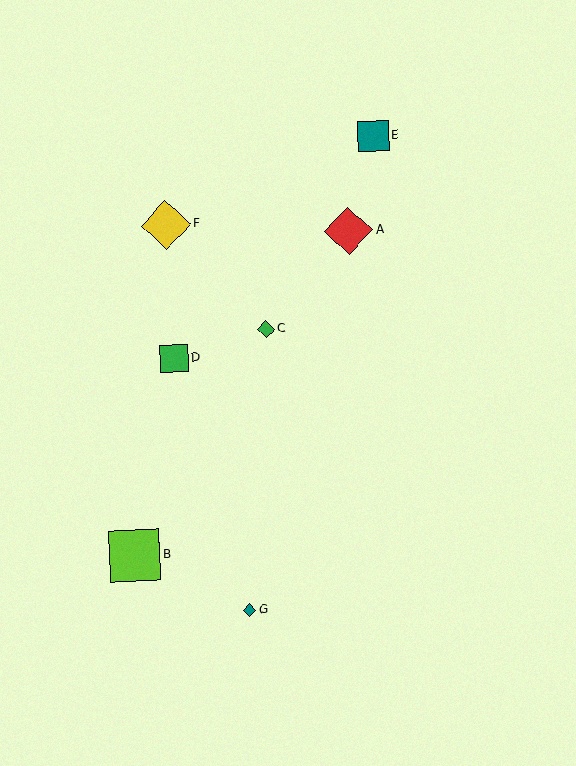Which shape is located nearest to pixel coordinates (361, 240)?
The red diamond (labeled A) at (348, 231) is nearest to that location.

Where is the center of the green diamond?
The center of the green diamond is at (266, 329).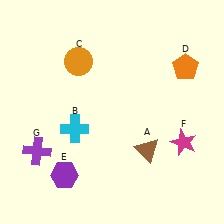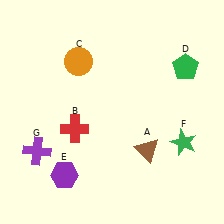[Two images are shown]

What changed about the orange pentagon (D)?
In Image 1, D is orange. In Image 2, it changed to green.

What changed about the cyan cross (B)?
In Image 1, B is cyan. In Image 2, it changed to red.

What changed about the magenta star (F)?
In Image 1, F is magenta. In Image 2, it changed to green.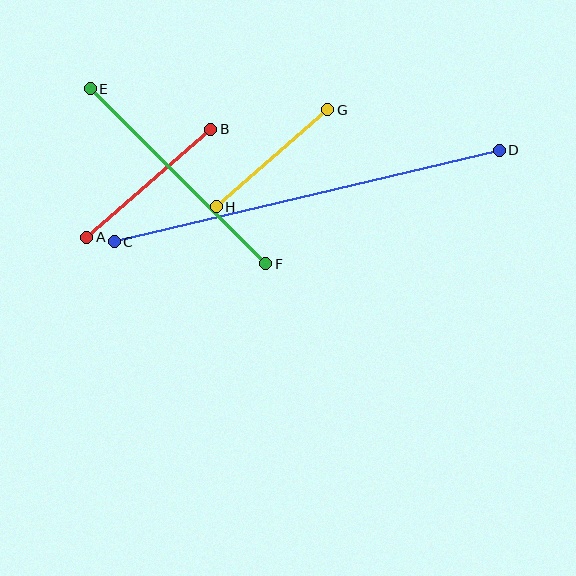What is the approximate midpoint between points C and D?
The midpoint is at approximately (307, 196) pixels.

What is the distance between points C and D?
The distance is approximately 395 pixels.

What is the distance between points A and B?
The distance is approximately 165 pixels.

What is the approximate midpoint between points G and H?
The midpoint is at approximately (272, 158) pixels.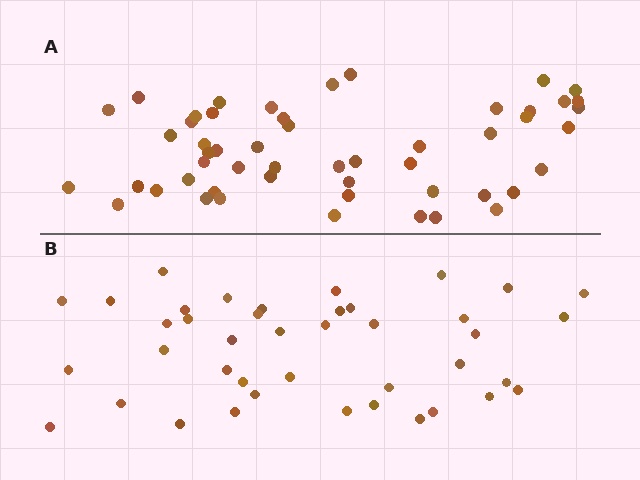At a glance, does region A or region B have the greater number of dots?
Region A (the top region) has more dots.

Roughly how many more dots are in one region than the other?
Region A has roughly 12 or so more dots than region B.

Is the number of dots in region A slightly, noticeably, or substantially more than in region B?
Region A has noticeably more, but not dramatically so. The ratio is roughly 1.3 to 1.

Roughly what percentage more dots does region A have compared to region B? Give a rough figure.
About 25% more.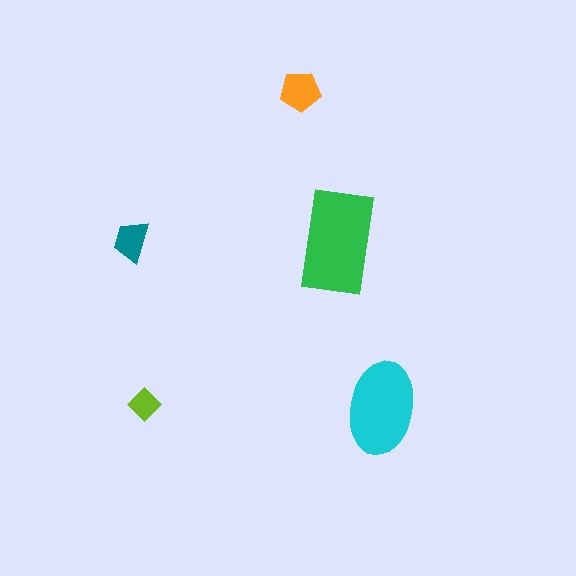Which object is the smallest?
The lime diamond.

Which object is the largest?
The green rectangle.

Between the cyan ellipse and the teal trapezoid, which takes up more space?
The cyan ellipse.